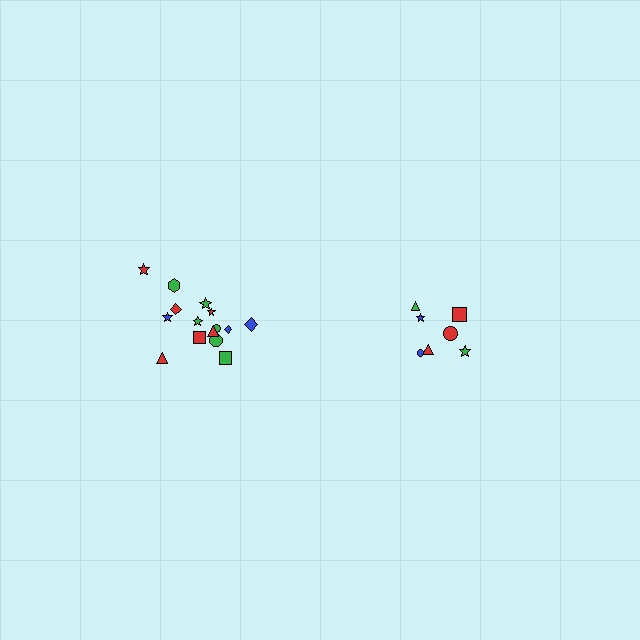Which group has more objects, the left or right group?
The left group.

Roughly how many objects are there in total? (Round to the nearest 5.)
Roughly 20 objects in total.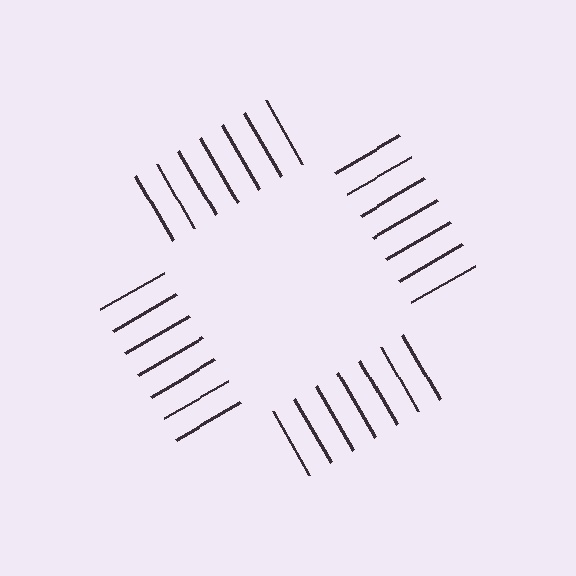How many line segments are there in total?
28 — 7 along each of the 4 edges.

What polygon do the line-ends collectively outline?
An illusory square — the line segments terminate on its edges but no continuous stroke is drawn.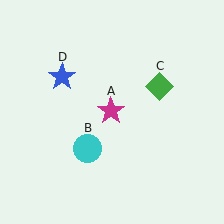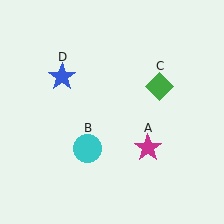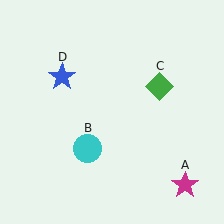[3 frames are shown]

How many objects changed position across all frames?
1 object changed position: magenta star (object A).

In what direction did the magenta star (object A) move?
The magenta star (object A) moved down and to the right.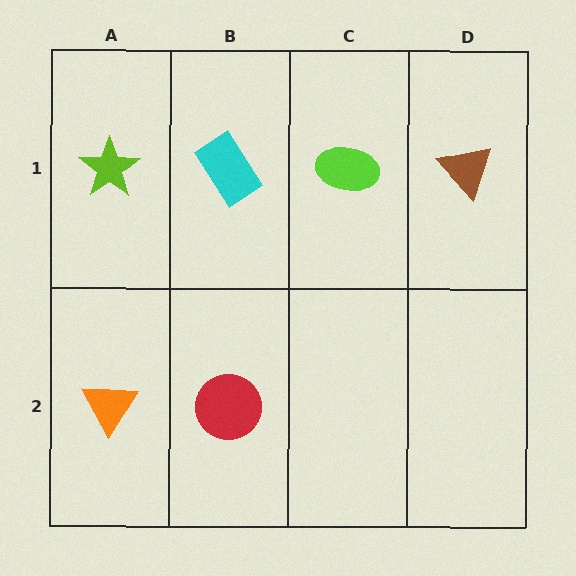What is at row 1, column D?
A brown triangle.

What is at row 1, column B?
A cyan rectangle.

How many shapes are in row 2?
2 shapes.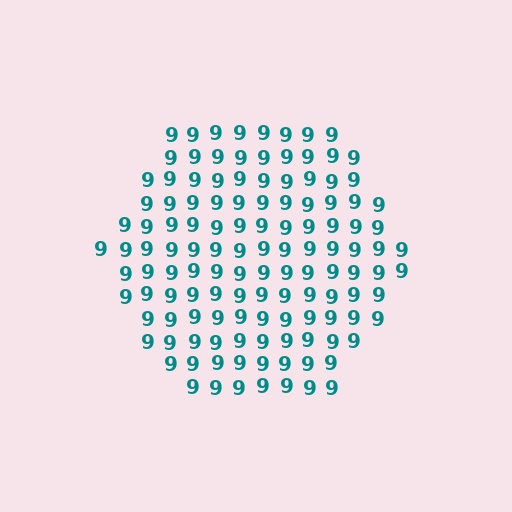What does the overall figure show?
The overall figure shows a hexagon.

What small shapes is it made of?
It is made of small digit 9's.